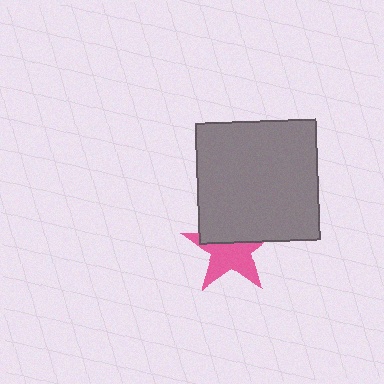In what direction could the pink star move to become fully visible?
The pink star could move down. That would shift it out from behind the gray square entirely.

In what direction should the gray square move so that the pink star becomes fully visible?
The gray square should move up. That is the shortest direction to clear the overlap and leave the pink star fully visible.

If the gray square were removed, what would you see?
You would see the complete pink star.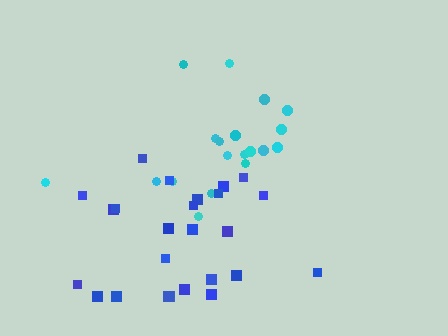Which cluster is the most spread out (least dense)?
Blue.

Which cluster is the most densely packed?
Cyan.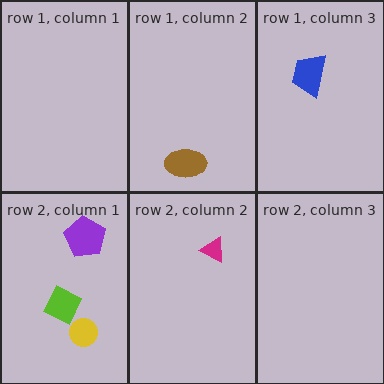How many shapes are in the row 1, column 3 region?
1.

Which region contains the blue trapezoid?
The row 1, column 3 region.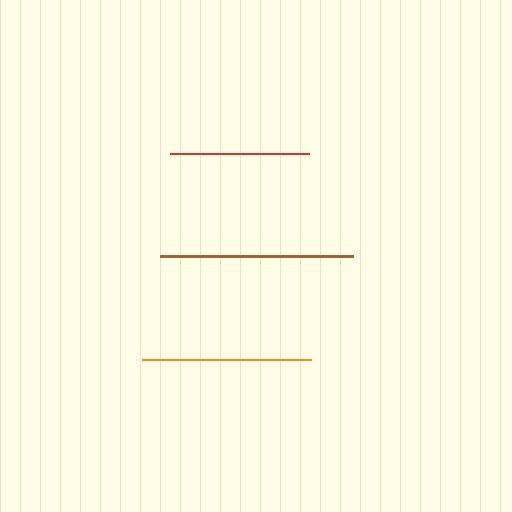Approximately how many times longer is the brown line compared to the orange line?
The brown line is approximately 1.1 times the length of the orange line.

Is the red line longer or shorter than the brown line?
The brown line is longer than the red line.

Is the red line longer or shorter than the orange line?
The orange line is longer than the red line.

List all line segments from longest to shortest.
From longest to shortest: brown, orange, red.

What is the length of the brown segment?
The brown segment is approximately 193 pixels long.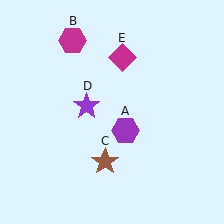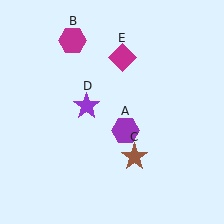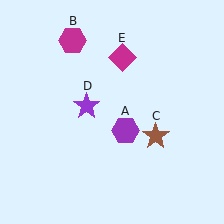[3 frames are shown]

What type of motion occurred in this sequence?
The brown star (object C) rotated counterclockwise around the center of the scene.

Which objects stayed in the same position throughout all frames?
Purple hexagon (object A) and magenta hexagon (object B) and purple star (object D) and magenta diamond (object E) remained stationary.